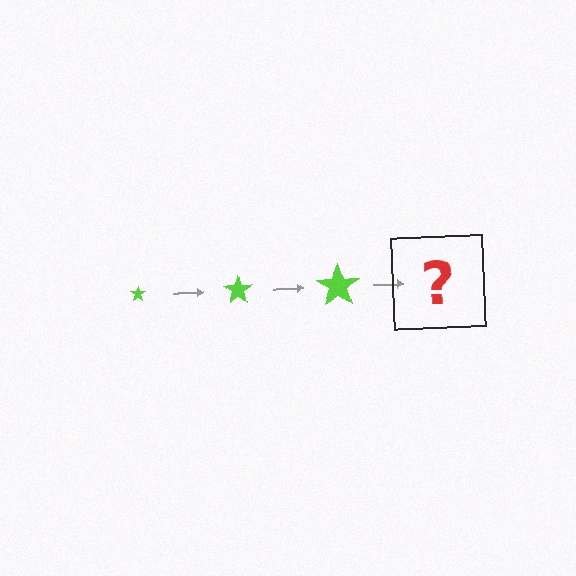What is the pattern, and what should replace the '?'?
The pattern is that the star gets progressively larger each step. The '?' should be a lime star, larger than the previous one.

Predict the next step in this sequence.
The next step is a lime star, larger than the previous one.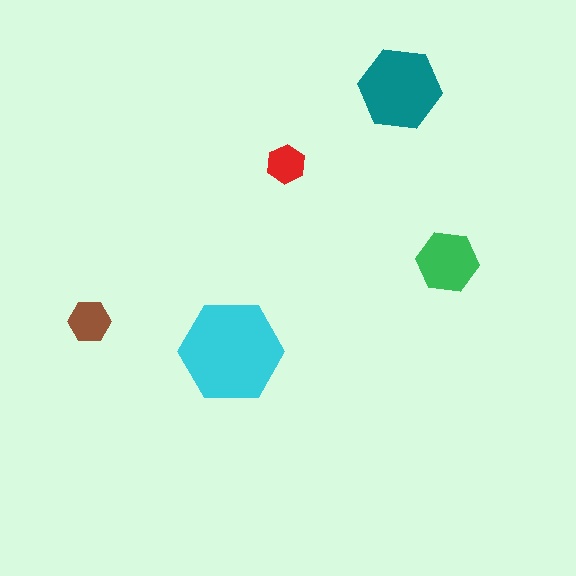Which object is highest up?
The teal hexagon is topmost.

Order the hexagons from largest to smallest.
the cyan one, the teal one, the green one, the brown one, the red one.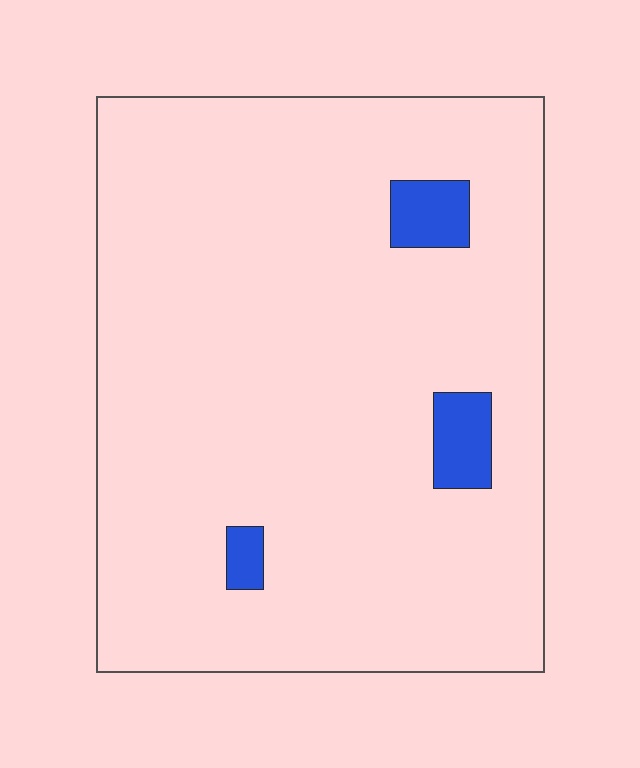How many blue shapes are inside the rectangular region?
3.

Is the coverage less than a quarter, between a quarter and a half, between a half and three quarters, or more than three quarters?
Less than a quarter.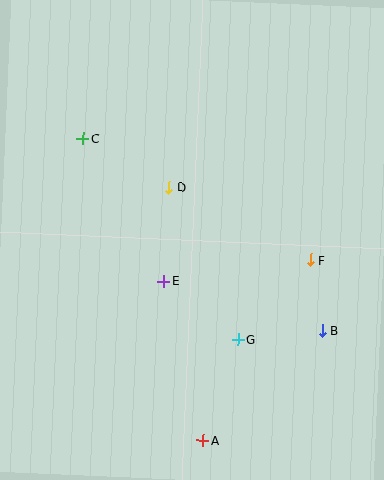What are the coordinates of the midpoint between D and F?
The midpoint between D and F is at (240, 224).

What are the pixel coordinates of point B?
Point B is at (322, 331).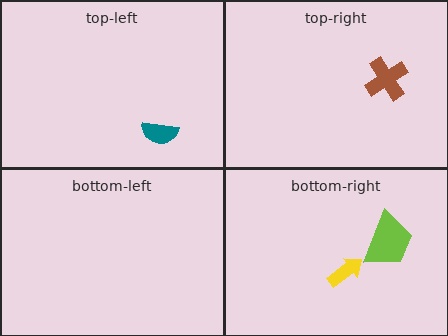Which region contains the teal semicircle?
The top-left region.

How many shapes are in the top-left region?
1.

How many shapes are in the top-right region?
1.